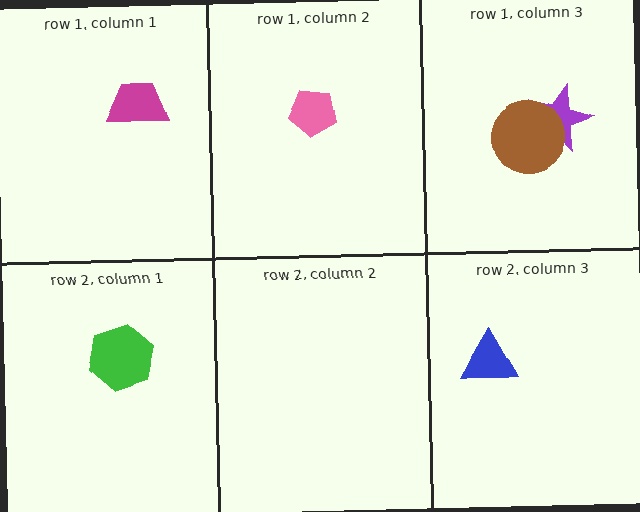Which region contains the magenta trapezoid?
The row 1, column 1 region.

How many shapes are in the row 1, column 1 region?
1.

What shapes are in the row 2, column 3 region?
The blue triangle.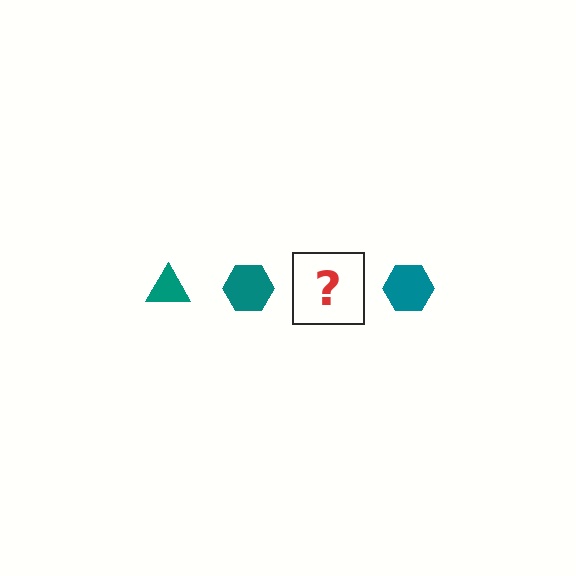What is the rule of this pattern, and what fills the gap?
The rule is that the pattern cycles through triangle, hexagon shapes in teal. The gap should be filled with a teal triangle.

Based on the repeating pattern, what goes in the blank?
The blank should be a teal triangle.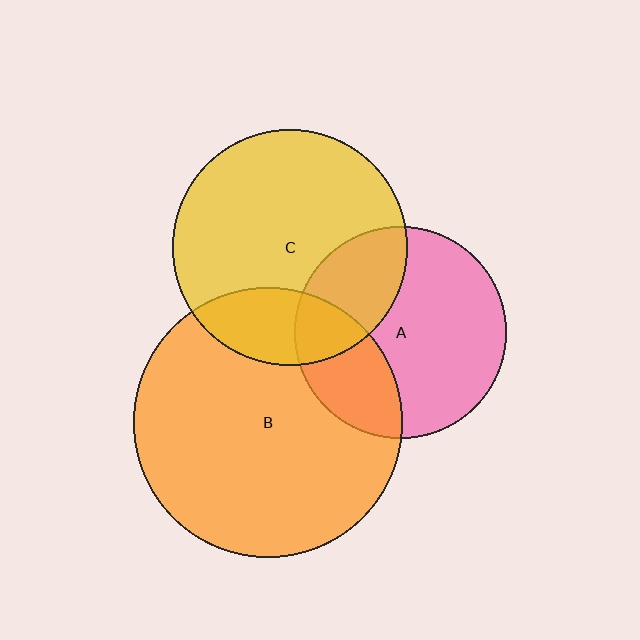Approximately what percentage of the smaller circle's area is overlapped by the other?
Approximately 20%.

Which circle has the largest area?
Circle B (orange).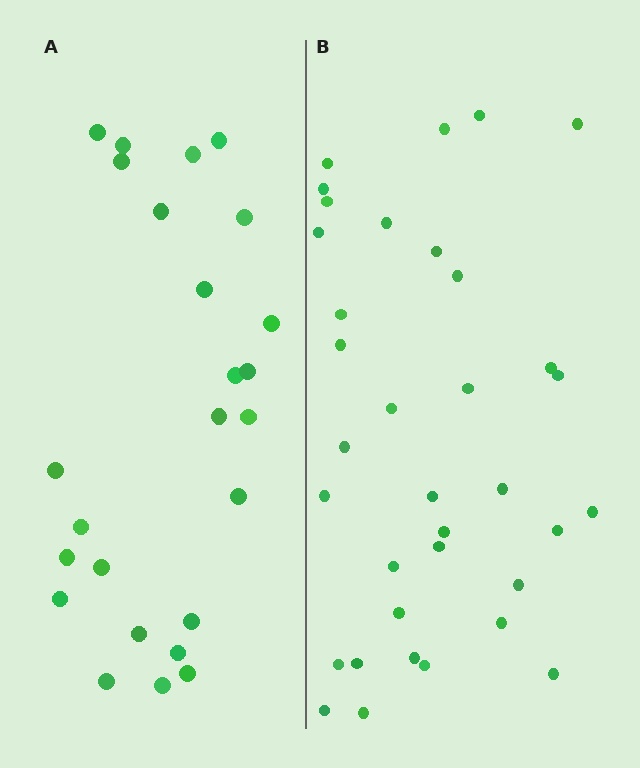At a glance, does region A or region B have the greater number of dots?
Region B (the right region) has more dots.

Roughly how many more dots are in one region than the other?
Region B has roughly 10 or so more dots than region A.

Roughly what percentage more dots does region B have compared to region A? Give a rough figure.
About 40% more.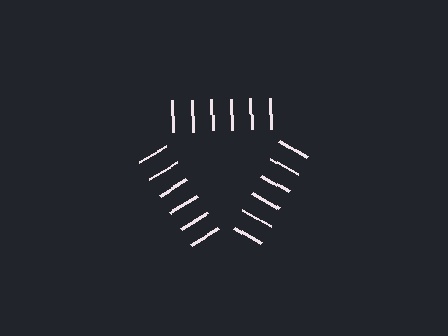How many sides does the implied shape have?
3 sides — the line-ends trace a triangle.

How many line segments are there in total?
18 — 6 along each of the 3 edges.